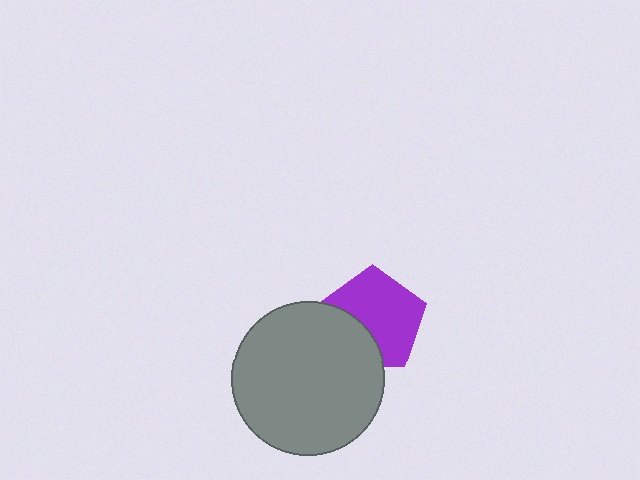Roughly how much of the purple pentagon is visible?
Most of it is visible (roughly 67%).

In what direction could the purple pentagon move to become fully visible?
The purple pentagon could move toward the upper-right. That would shift it out from behind the gray circle entirely.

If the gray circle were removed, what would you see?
You would see the complete purple pentagon.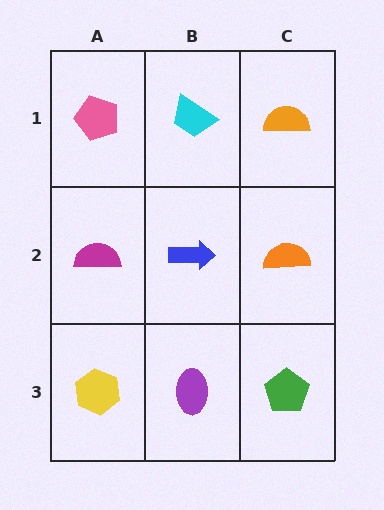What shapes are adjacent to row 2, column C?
An orange semicircle (row 1, column C), a green pentagon (row 3, column C), a blue arrow (row 2, column B).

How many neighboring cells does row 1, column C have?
2.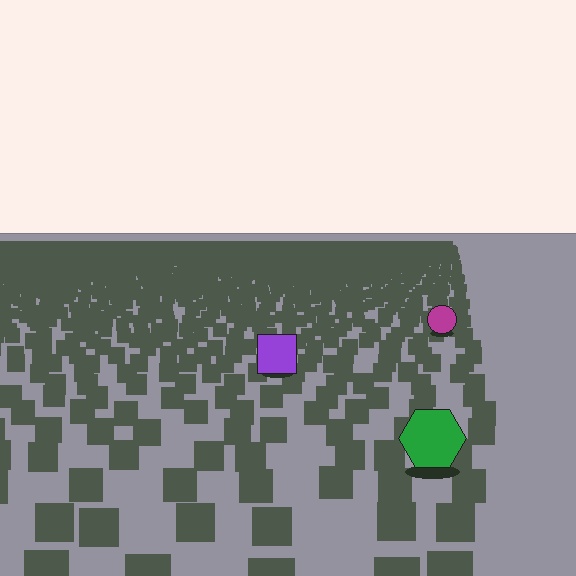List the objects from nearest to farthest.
From nearest to farthest: the green hexagon, the purple square, the magenta circle.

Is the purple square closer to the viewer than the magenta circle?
Yes. The purple square is closer — you can tell from the texture gradient: the ground texture is coarser near it.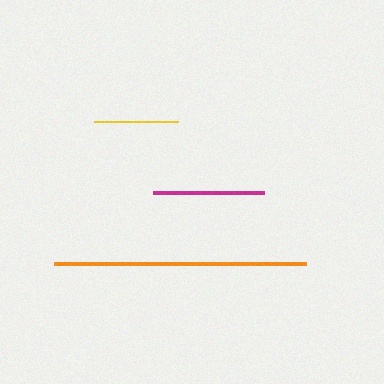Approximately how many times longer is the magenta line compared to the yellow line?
The magenta line is approximately 1.3 times the length of the yellow line.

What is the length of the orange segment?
The orange segment is approximately 251 pixels long.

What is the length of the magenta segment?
The magenta segment is approximately 111 pixels long.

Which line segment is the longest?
The orange line is the longest at approximately 251 pixels.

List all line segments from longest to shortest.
From longest to shortest: orange, magenta, yellow.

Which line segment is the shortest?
The yellow line is the shortest at approximately 84 pixels.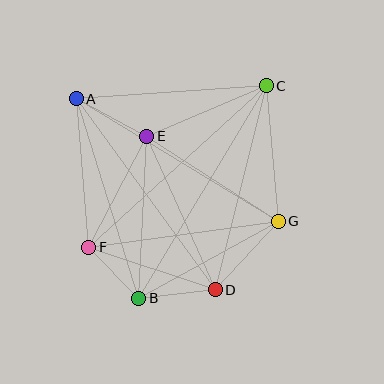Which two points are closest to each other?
Points B and F are closest to each other.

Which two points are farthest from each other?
Points B and C are farthest from each other.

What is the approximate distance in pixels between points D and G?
The distance between D and G is approximately 93 pixels.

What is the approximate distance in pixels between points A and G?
The distance between A and G is approximately 236 pixels.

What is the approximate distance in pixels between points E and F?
The distance between E and F is approximately 125 pixels.